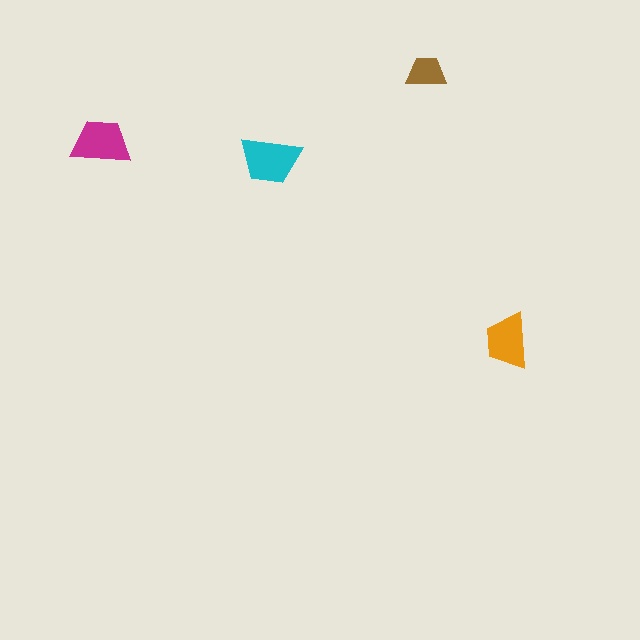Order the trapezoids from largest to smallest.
the cyan one, the magenta one, the orange one, the brown one.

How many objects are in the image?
There are 4 objects in the image.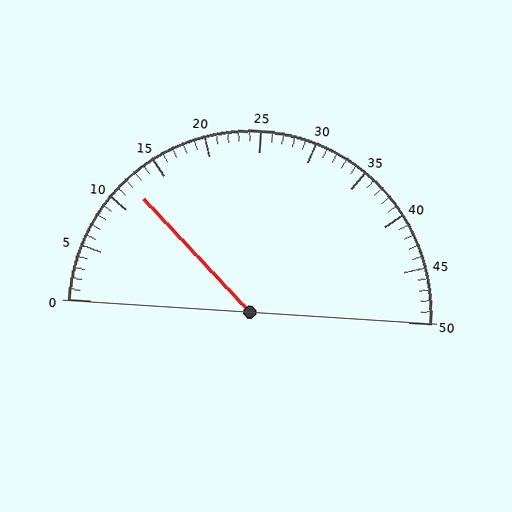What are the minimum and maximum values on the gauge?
The gauge ranges from 0 to 50.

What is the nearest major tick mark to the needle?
The nearest major tick mark is 10.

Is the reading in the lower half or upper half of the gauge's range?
The reading is in the lower half of the range (0 to 50).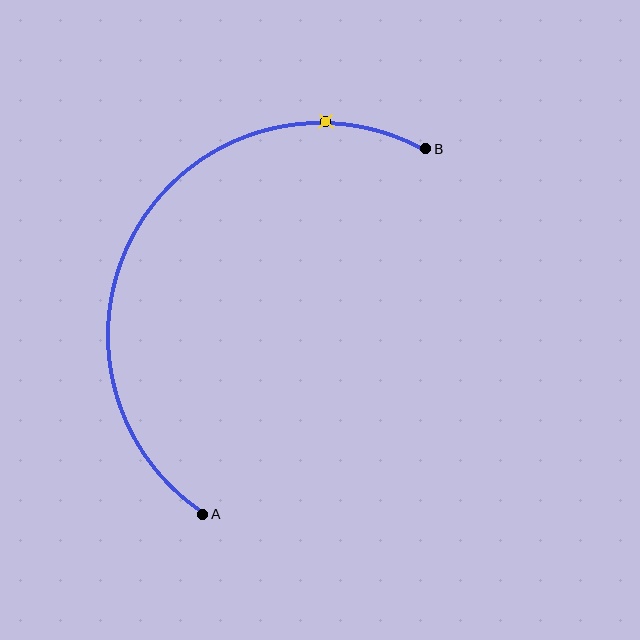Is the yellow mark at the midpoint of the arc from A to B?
No. The yellow mark lies on the arc but is closer to endpoint B. The arc midpoint would be at the point on the curve equidistant along the arc from both A and B.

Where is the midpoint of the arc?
The arc midpoint is the point on the curve farthest from the straight line joining A and B. It sits to the left of that line.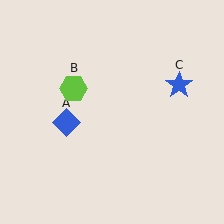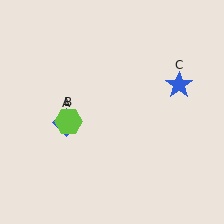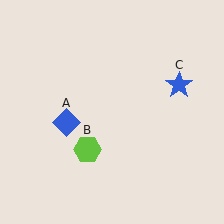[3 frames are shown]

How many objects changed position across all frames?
1 object changed position: lime hexagon (object B).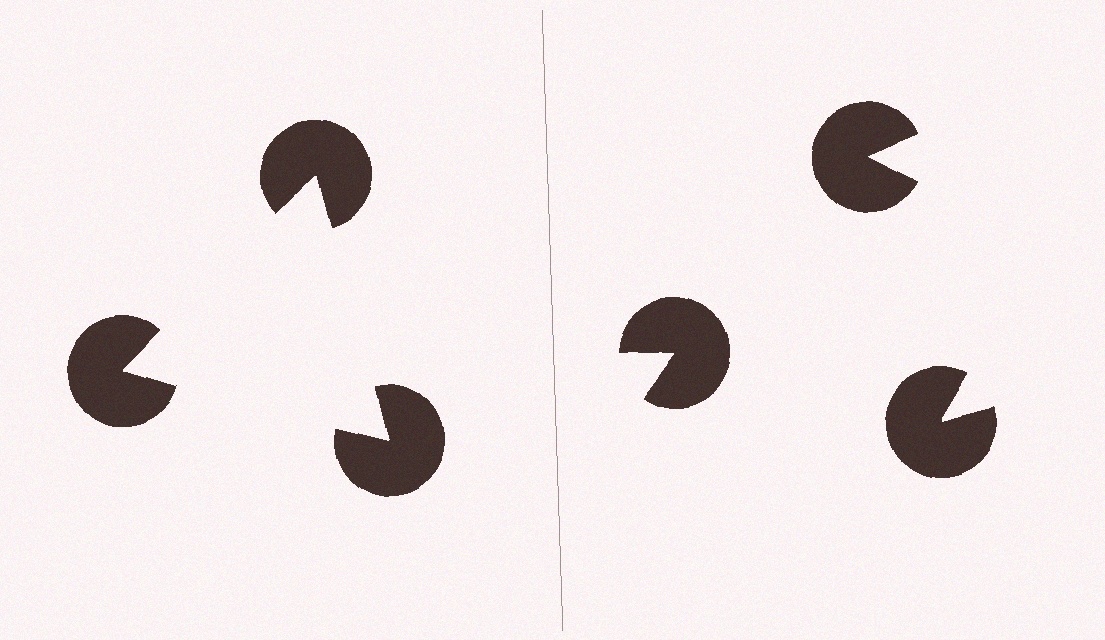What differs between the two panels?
The pac-man discs are positioned identically on both sides; only the wedge orientations differ. On the left they align to a triangle; on the right they are misaligned.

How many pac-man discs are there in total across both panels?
6 — 3 on each side.